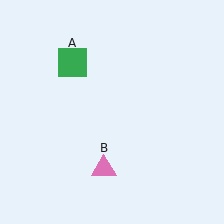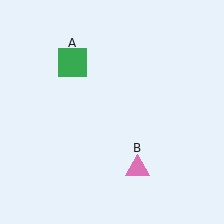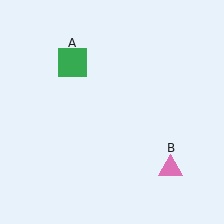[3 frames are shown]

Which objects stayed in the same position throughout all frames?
Green square (object A) remained stationary.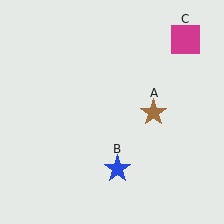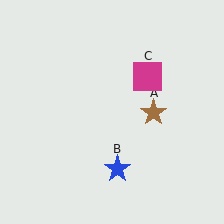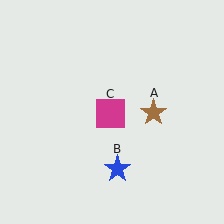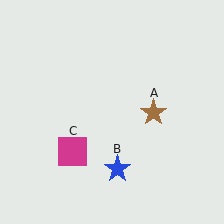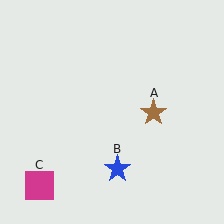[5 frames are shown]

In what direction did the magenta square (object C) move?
The magenta square (object C) moved down and to the left.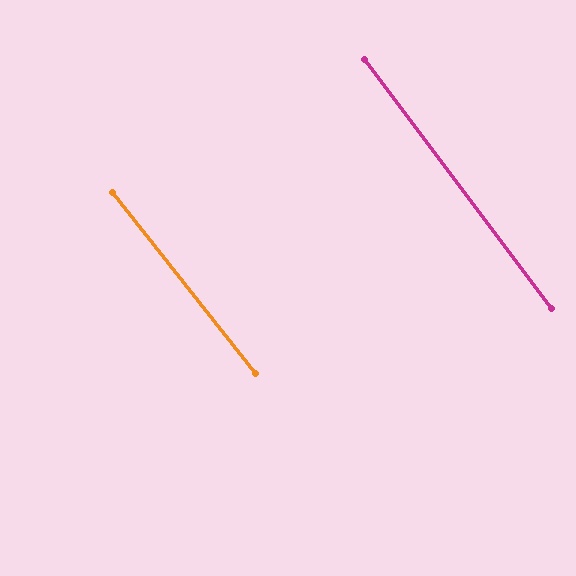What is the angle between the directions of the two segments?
Approximately 1 degree.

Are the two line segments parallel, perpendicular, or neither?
Parallel — their directions differ by only 1.5°.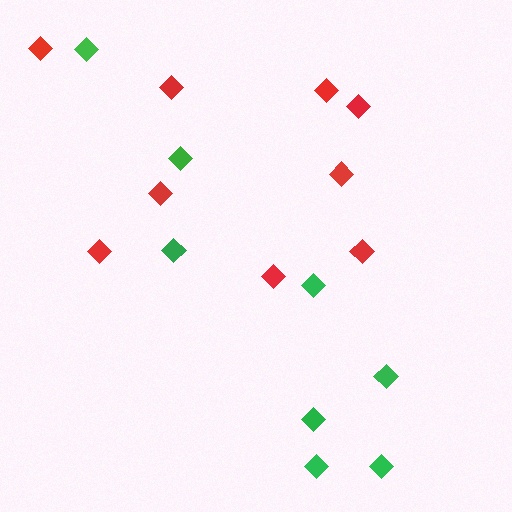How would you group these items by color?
There are 2 groups: one group of green diamonds (8) and one group of red diamonds (9).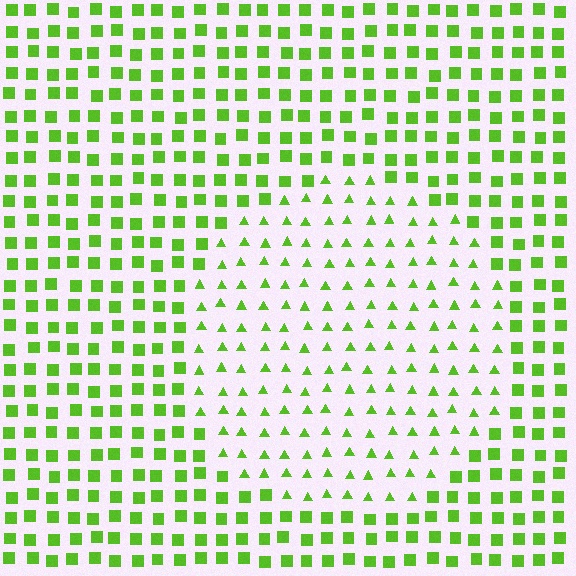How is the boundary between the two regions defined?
The boundary is defined by a change in element shape: triangles inside vs. squares outside. All elements share the same color and spacing.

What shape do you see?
I see a circle.